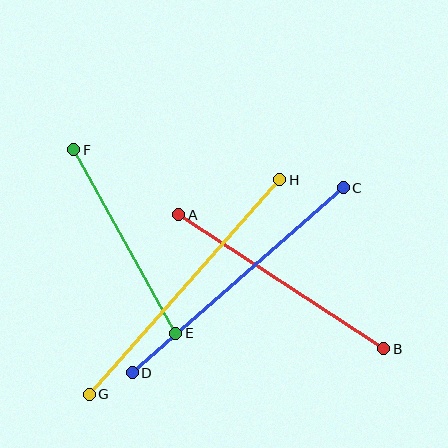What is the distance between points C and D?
The distance is approximately 280 pixels.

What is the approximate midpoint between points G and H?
The midpoint is at approximately (185, 287) pixels.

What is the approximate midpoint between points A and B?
The midpoint is at approximately (281, 282) pixels.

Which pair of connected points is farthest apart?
Points G and H are farthest apart.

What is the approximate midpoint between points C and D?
The midpoint is at approximately (238, 280) pixels.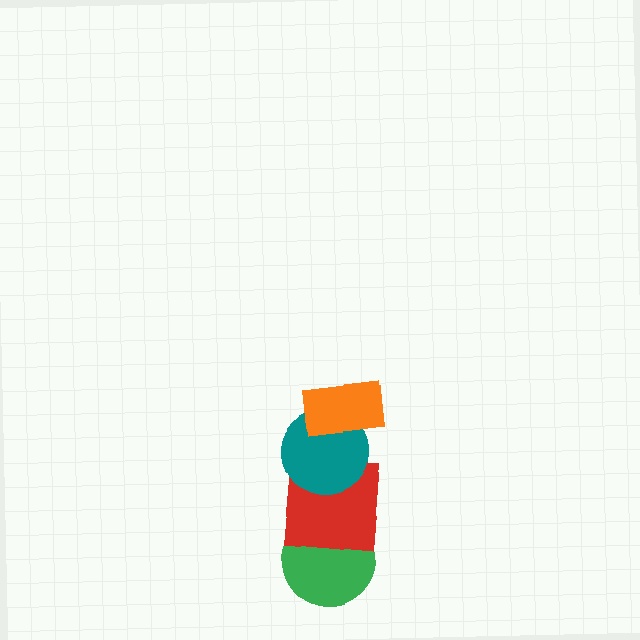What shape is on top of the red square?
The teal circle is on top of the red square.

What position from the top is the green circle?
The green circle is 4th from the top.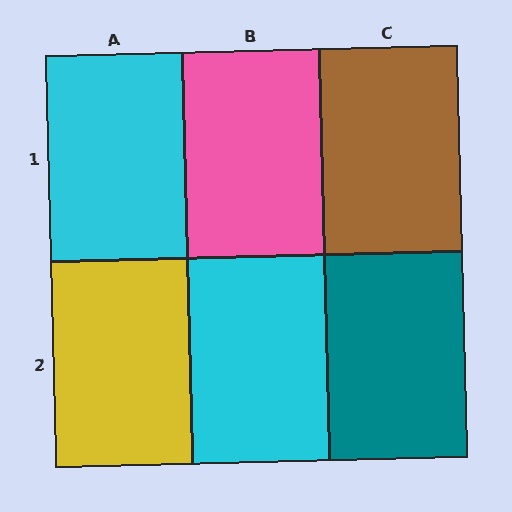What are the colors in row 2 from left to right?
Yellow, cyan, teal.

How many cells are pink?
1 cell is pink.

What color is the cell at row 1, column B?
Pink.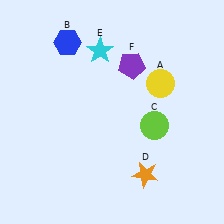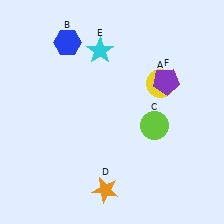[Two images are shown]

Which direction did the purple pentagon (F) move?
The purple pentagon (F) moved right.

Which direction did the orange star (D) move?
The orange star (D) moved left.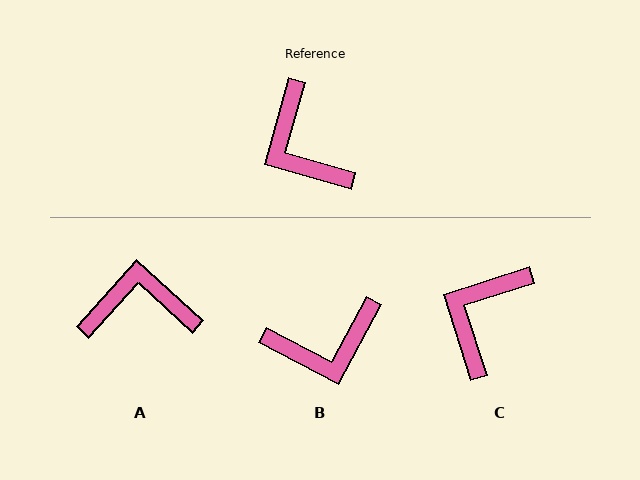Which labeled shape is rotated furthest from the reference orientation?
A, about 116 degrees away.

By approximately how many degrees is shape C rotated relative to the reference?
Approximately 56 degrees clockwise.